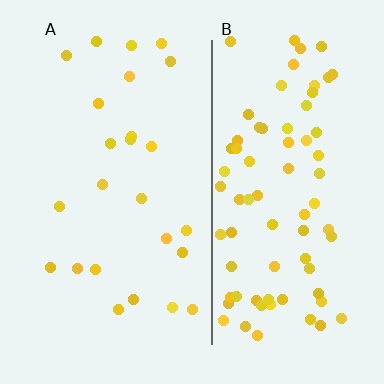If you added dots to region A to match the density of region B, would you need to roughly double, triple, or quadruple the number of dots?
Approximately triple.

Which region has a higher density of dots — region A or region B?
B (the right).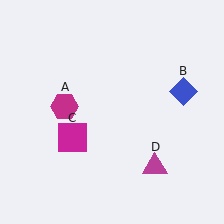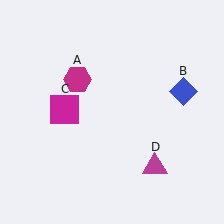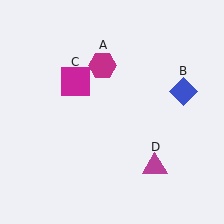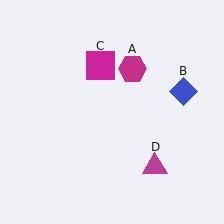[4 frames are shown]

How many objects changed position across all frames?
2 objects changed position: magenta hexagon (object A), magenta square (object C).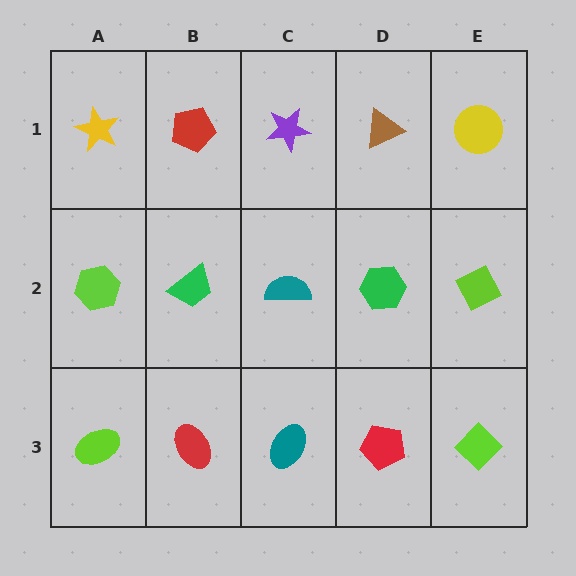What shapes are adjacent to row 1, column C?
A teal semicircle (row 2, column C), a red pentagon (row 1, column B), a brown triangle (row 1, column D).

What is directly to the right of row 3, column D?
A lime diamond.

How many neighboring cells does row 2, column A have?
3.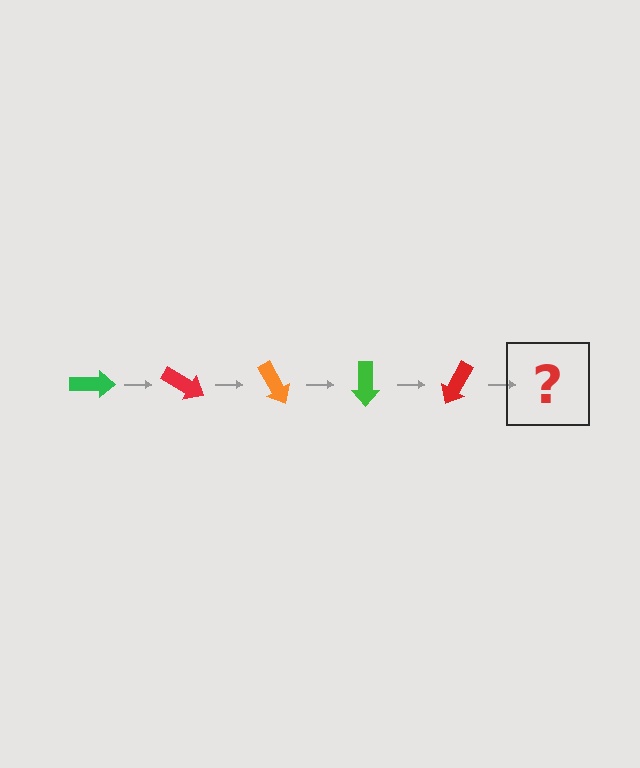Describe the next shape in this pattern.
It should be an orange arrow, rotated 150 degrees from the start.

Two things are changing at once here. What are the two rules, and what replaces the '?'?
The two rules are that it rotates 30 degrees each step and the color cycles through green, red, and orange. The '?' should be an orange arrow, rotated 150 degrees from the start.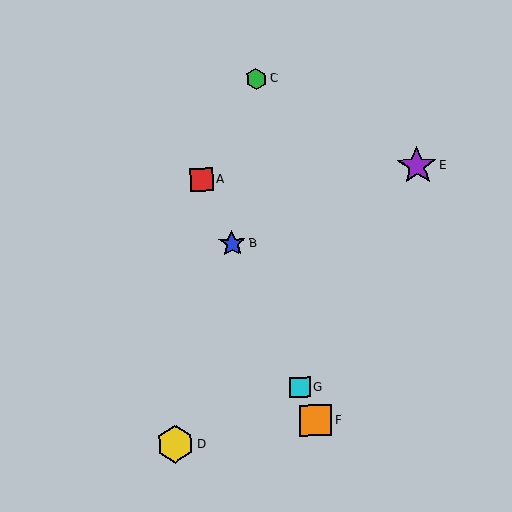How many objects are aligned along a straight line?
4 objects (A, B, F, G) are aligned along a straight line.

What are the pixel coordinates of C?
Object C is at (256, 79).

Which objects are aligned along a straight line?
Objects A, B, F, G are aligned along a straight line.